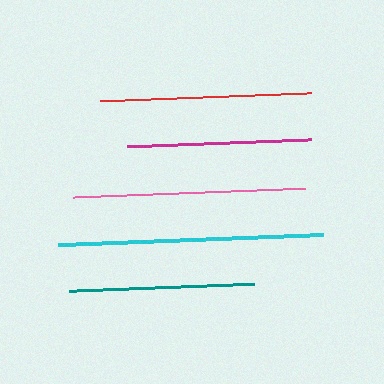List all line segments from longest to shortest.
From longest to shortest: cyan, pink, red, teal, magenta.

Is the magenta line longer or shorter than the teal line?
The teal line is longer than the magenta line.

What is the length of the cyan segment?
The cyan segment is approximately 265 pixels long.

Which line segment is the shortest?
The magenta line is the shortest at approximately 184 pixels.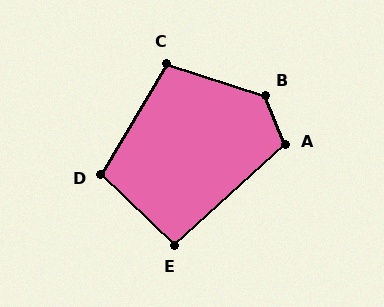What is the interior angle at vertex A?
Approximately 110 degrees (obtuse).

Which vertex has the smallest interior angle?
E, at approximately 94 degrees.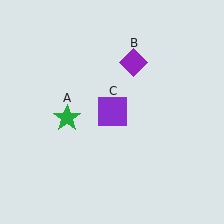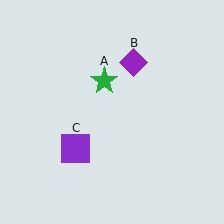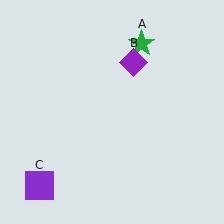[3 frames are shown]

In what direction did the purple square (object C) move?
The purple square (object C) moved down and to the left.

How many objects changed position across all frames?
2 objects changed position: green star (object A), purple square (object C).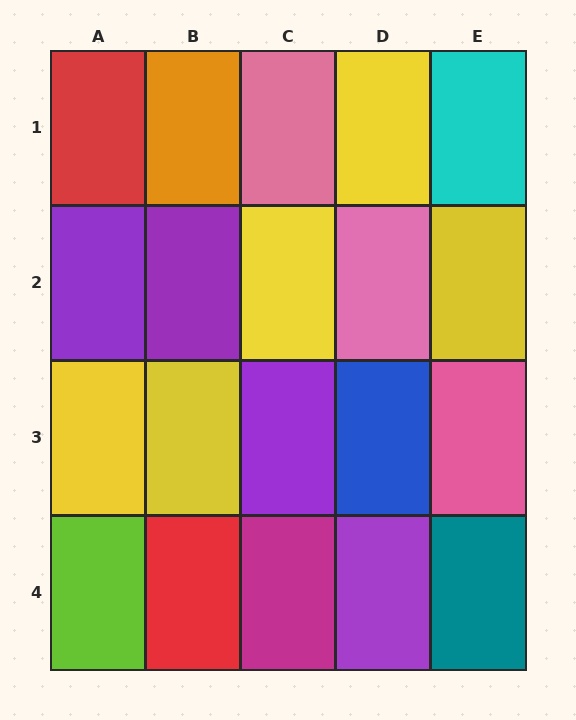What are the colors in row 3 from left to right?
Yellow, yellow, purple, blue, pink.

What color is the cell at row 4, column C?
Magenta.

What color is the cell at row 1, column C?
Pink.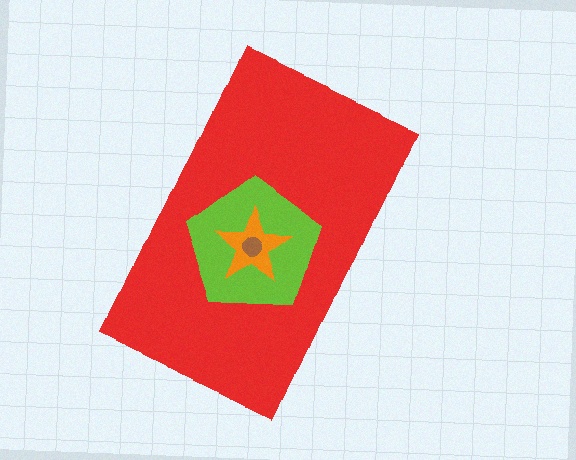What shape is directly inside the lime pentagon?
The orange star.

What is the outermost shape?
The red rectangle.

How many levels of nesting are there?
4.